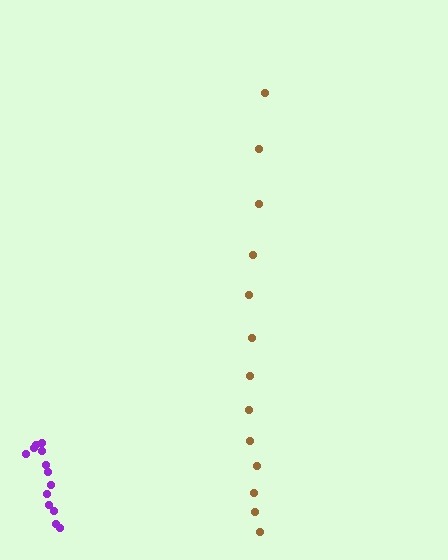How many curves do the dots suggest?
There are 2 distinct paths.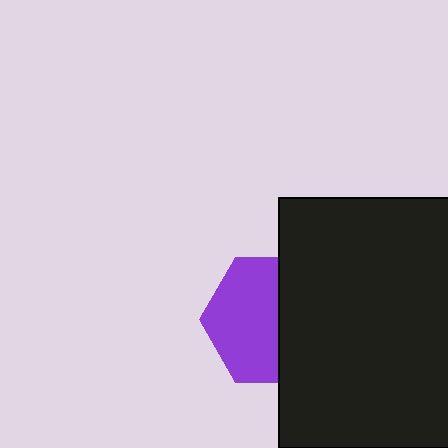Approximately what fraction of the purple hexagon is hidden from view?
Roughly 45% of the purple hexagon is hidden behind the black rectangle.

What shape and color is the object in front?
The object in front is a black rectangle.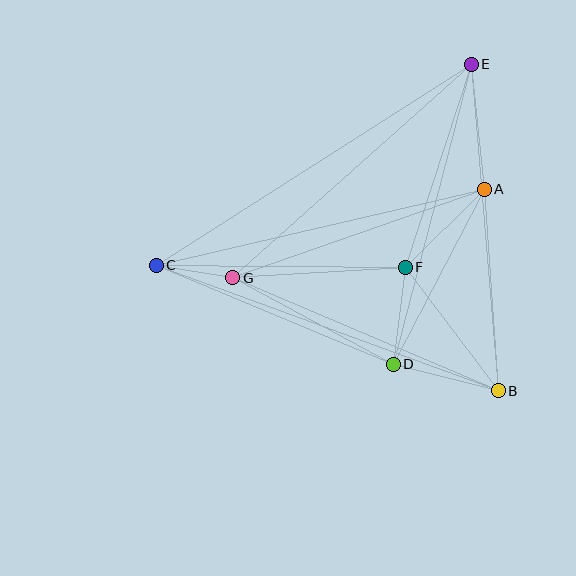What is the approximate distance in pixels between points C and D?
The distance between C and D is approximately 257 pixels.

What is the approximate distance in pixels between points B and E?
The distance between B and E is approximately 328 pixels.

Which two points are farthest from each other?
Points C and E are farthest from each other.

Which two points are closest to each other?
Points C and G are closest to each other.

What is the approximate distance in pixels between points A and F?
The distance between A and F is approximately 111 pixels.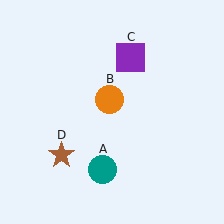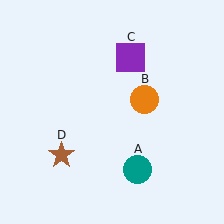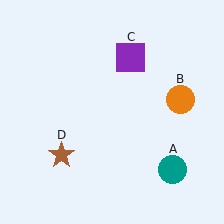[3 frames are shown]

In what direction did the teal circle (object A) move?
The teal circle (object A) moved right.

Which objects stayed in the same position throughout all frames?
Purple square (object C) and brown star (object D) remained stationary.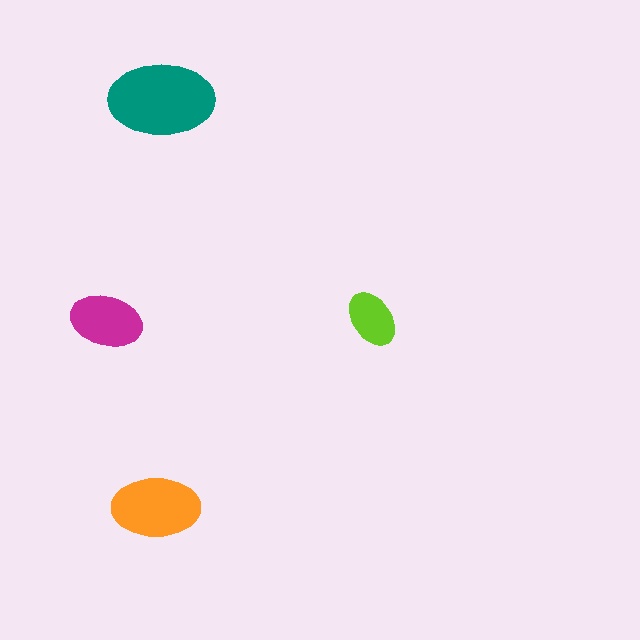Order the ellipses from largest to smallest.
the teal one, the orange one, the magenta one, the lime one.